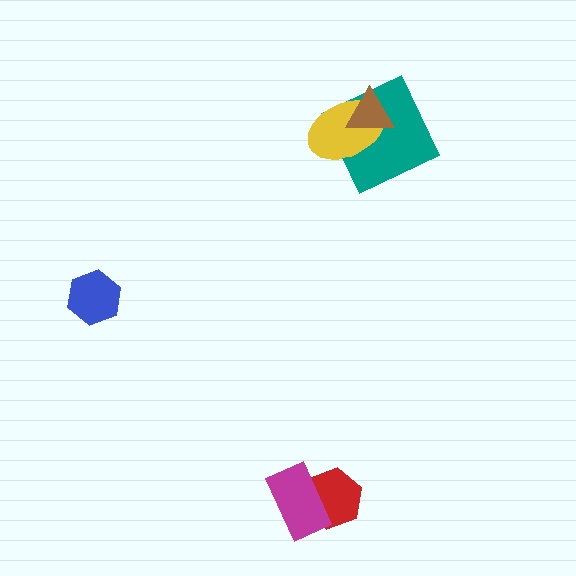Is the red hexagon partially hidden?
Yes, it is partially covered by another shape.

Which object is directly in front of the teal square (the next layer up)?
The yellow ellipse is directly in front of the teal square.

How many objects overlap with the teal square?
2 objects overlap with the teal square.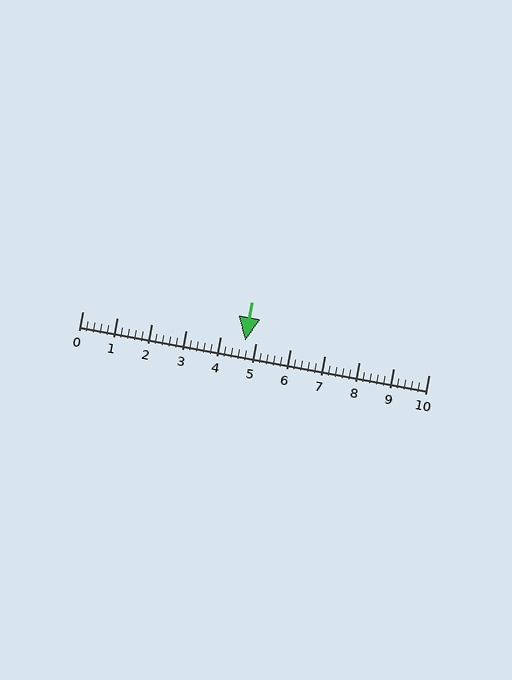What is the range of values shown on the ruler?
The ruler shows values from 0 to 10.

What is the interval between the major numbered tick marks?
The major tick marks are spaced 1 units apart.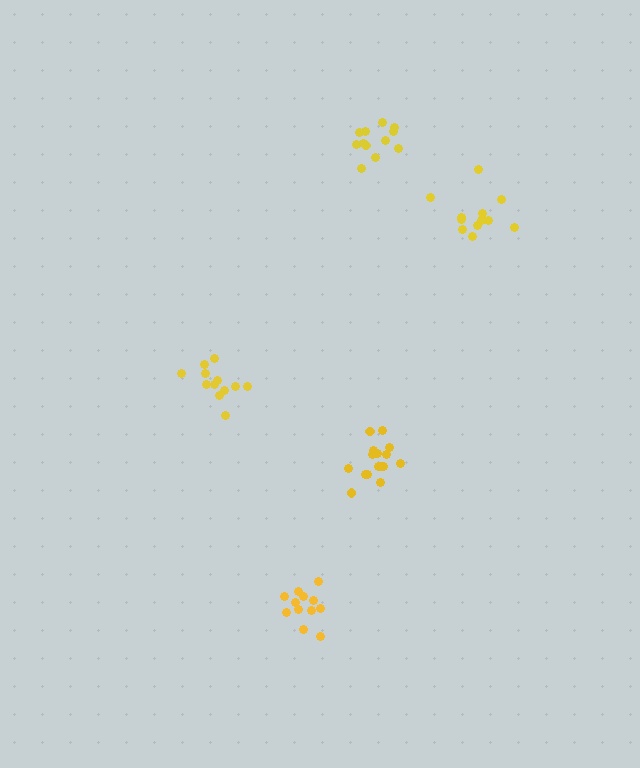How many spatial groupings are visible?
There are 5 spatial groupings.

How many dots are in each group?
Group 1: 12 dots, Group 2: 12 dots, Group 3: 12 dots, Group 4: 16 dots, Group 5: 12 dots (64 total).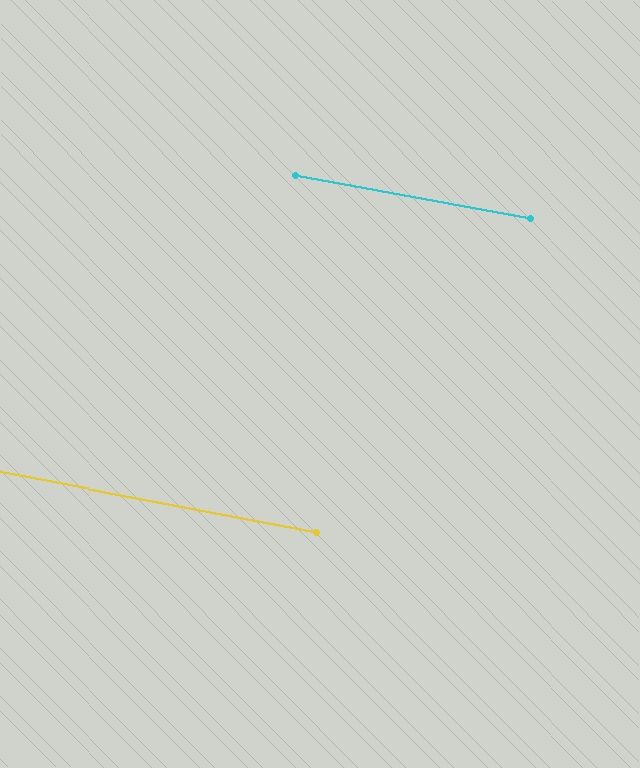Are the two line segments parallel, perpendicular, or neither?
Parallel — their directions differ by only 0.1°.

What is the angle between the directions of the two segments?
Approximately 0 degrees.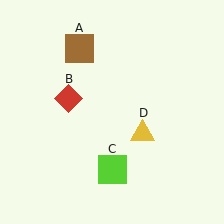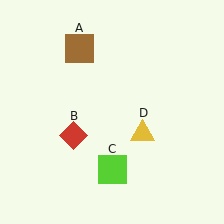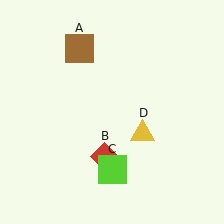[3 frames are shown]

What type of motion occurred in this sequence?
The red diamond (object B) rotated counterclockwise around the center of the scene.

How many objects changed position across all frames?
1 object changed position: red diamond (object B).